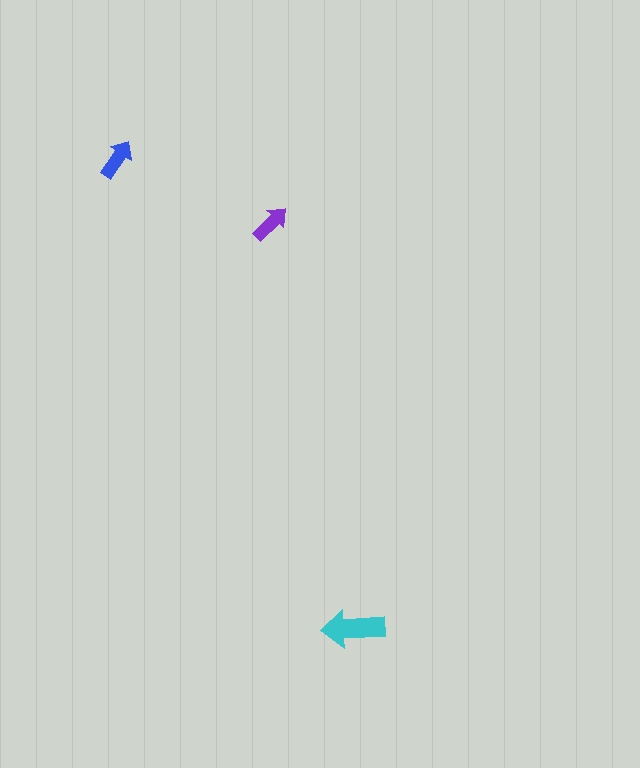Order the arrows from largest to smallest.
the cyan one, the blue one, the purple one.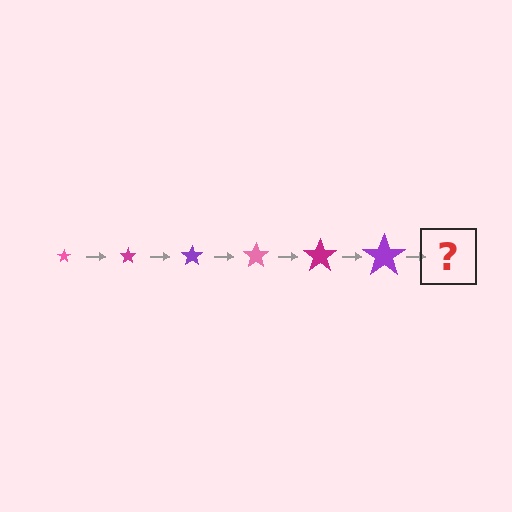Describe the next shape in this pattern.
It should be a pink star, larger than the previous one.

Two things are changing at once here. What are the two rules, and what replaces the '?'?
The two rules are that the star grows larger each step and the color cycles through pink, magenta, and purple. The '?' should be a pink star, larger than the previous one.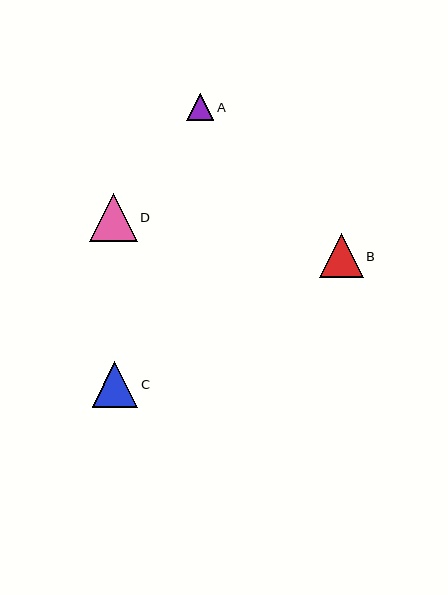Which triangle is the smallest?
Triangle A is the smallest with a size of approximately 28 pixels.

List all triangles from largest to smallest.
From largest to smallest: D, C, B, A.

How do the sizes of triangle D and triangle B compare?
Triangle D and triangle B are approximately the same size.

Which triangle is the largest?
Triangle D is the largest with a size of approximately 48 pixels.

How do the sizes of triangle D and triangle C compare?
Triangle D and triangle C are approximately the same size.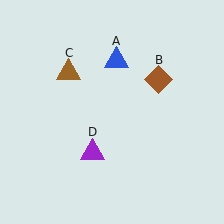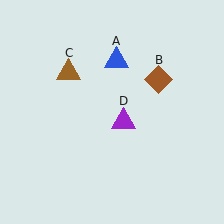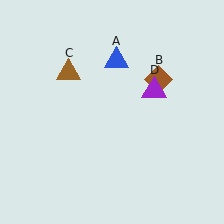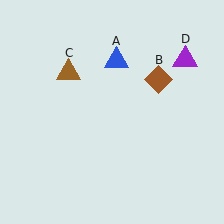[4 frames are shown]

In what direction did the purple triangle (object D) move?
The purple triangle (object D) moved up and to the right.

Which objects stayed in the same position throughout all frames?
Blue triangle (object A) and brown diamond (object B) and brown triangle (object C) remained stationary.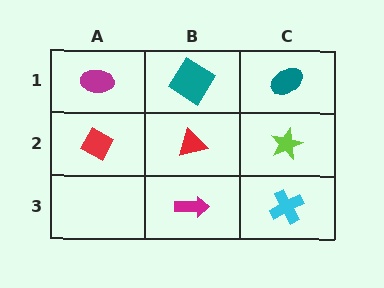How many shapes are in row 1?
3 shapes.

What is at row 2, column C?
A lime star.